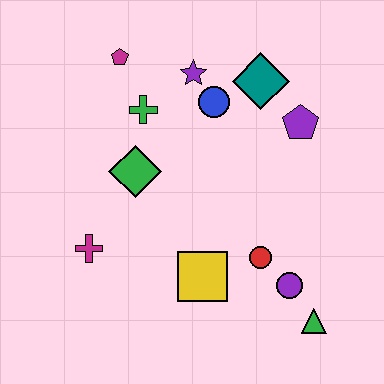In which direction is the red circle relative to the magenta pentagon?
The red circle is below the magenta pentagon.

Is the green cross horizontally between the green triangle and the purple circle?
No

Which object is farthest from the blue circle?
The green triangle is farthest from the blue circle.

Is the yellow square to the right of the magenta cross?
Yes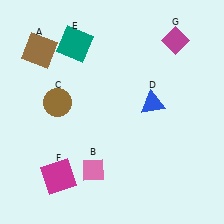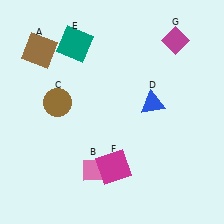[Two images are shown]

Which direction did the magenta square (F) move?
The magenta square (F) moved right.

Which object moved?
The magenta square (F) moved right.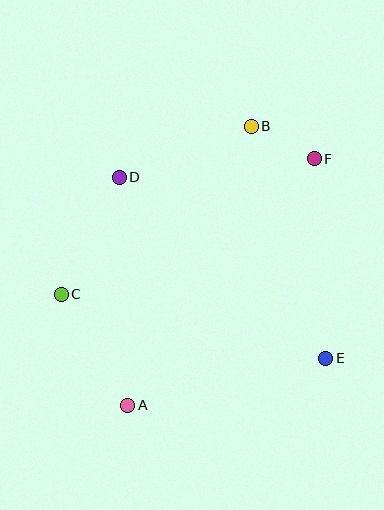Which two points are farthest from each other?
Points A and F are farthest from each other.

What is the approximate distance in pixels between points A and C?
The distance between A and C is approximately 130 pixels.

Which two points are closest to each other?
Points B and F are closest to each other.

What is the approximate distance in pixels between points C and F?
The distance between C and F is approximately 287 pixels.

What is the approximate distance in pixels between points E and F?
The distance between E and F is approximately 200 pixels.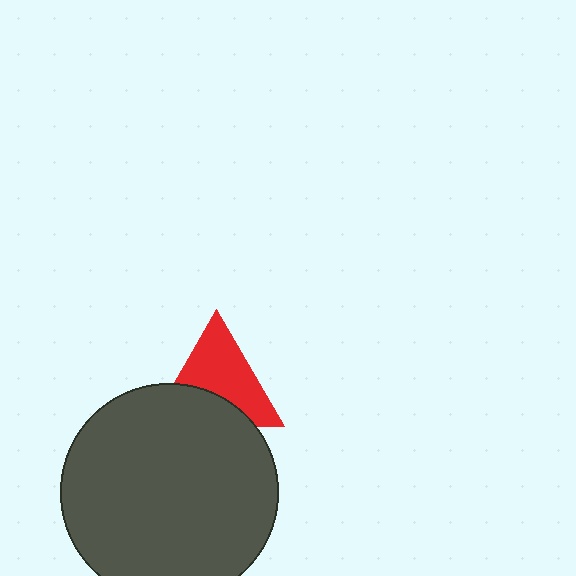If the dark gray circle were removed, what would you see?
You would see the complete red triangle.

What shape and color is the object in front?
The object in front is a dark gray circle.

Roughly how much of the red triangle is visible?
About half of it is visible (roughly 62%).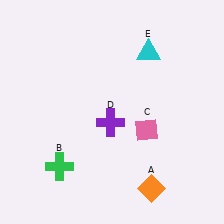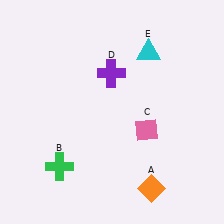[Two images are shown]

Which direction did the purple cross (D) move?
The purple cross (D) moved up.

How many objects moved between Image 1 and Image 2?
1 object moved between the two images.